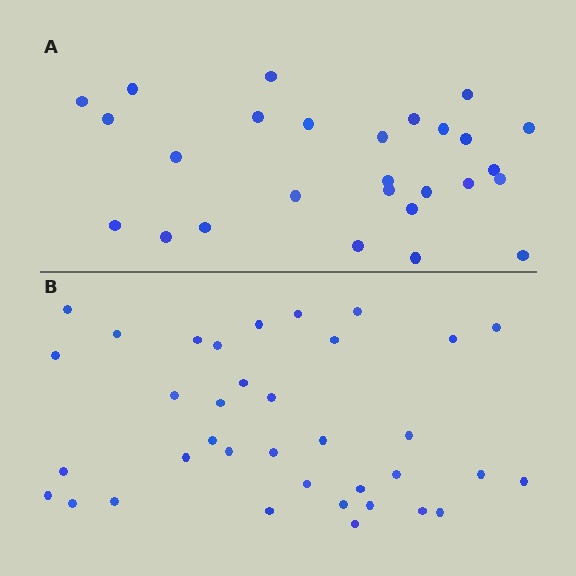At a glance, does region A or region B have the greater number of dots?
Region B (the bottom region) has more dots.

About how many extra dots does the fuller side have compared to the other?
Region B has roughly 8 or so more dots than region A.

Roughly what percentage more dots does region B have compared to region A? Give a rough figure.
About 35% more.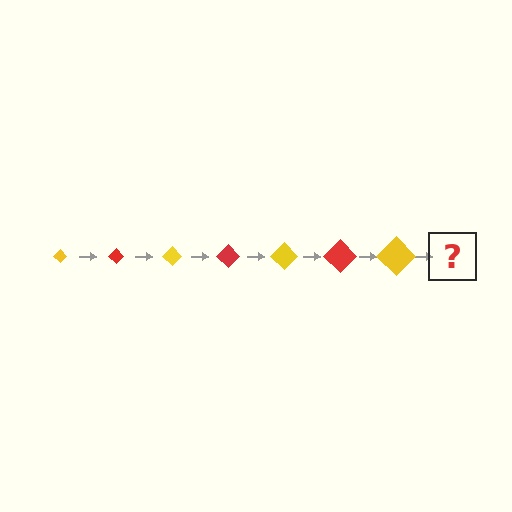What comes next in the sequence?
The next element should be a red diamond, larger than the previous one.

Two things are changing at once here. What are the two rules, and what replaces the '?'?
The two rules are that the diamond grows larger each step and the color cycles through yellow and red. The '?' should be a red diamond, larger than the previous one.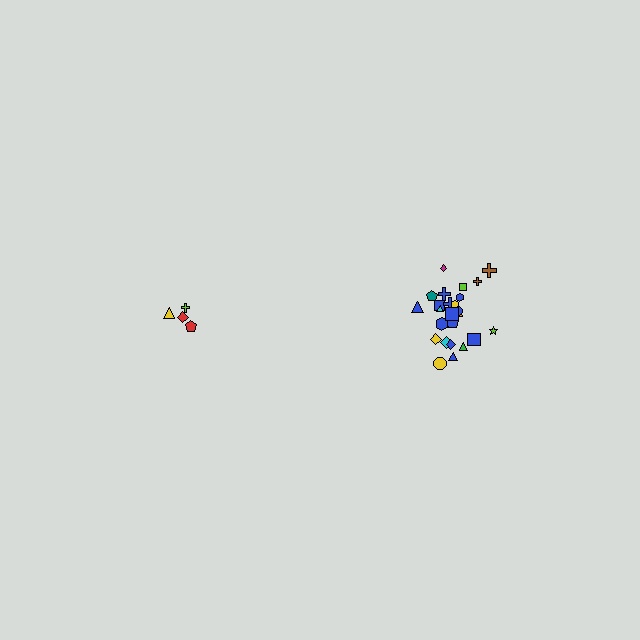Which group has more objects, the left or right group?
The right group.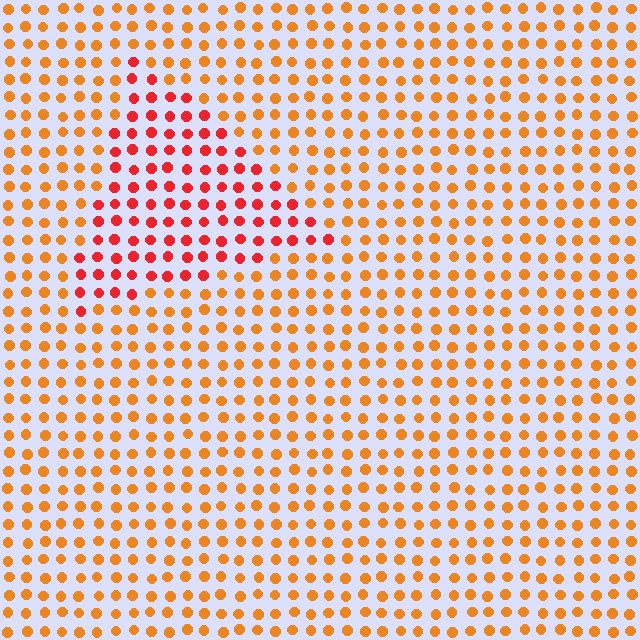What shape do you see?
I see a triangle.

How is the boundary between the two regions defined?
The boundary is defined purely by a slight shift in hue (about 33 degrees). Spacing, size, and orientation are identical on both sides.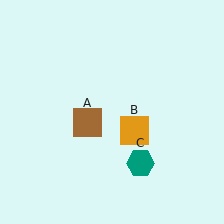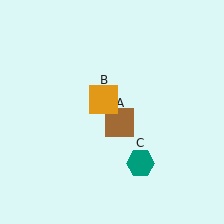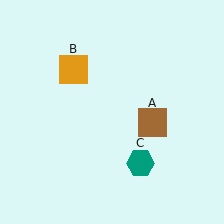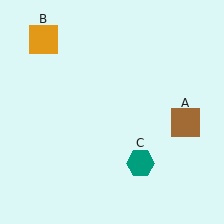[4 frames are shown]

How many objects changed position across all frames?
2 objects changed position: brown square (object A), orange square (object B).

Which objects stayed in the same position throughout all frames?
Teal hexagon (object C) remained stationary.